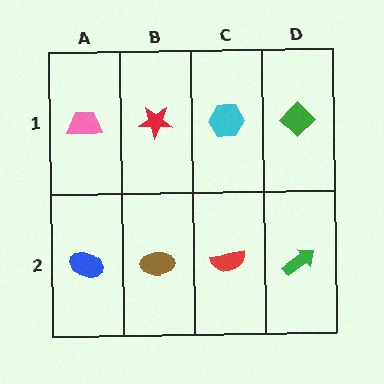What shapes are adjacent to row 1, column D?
A green arrow (row 2, column D), a cyan hexagon (row 1, column C).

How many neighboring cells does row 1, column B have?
3.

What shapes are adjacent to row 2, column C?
A cyan hexagon (row 1, column C), a brown ellipse (row 2, column B), a green arrow (row 2, column D).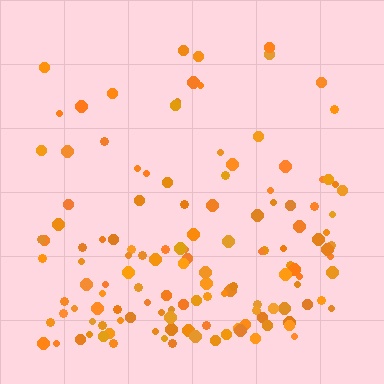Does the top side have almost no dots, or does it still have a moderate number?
Still a moderate number, just noticeably fewer than the bottom.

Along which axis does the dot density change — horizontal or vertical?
Vertical.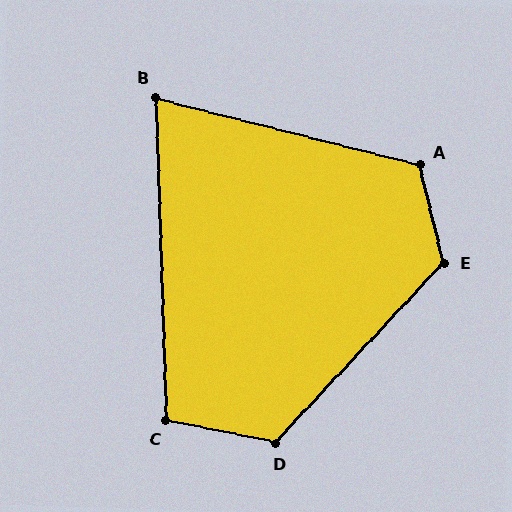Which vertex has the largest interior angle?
E, at approximately 123 degrees.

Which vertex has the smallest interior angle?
B, at approximately 74 degrees.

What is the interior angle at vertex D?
Approximately 122 degrees (obtuse).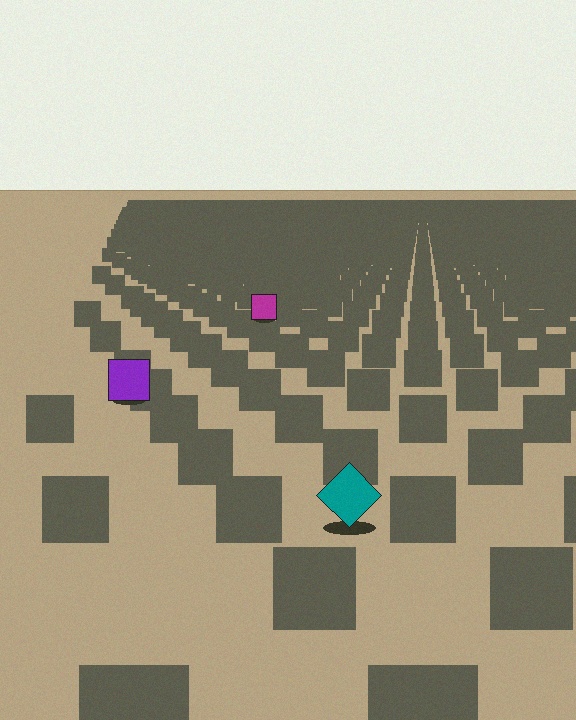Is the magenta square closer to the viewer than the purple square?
No. The purple square is closer — you can tell from the texture gradient: the ground texture is coarser near it.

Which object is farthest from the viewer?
The magenta square is farthest from the viewer. It appears smaller and the ground texture around it is denser.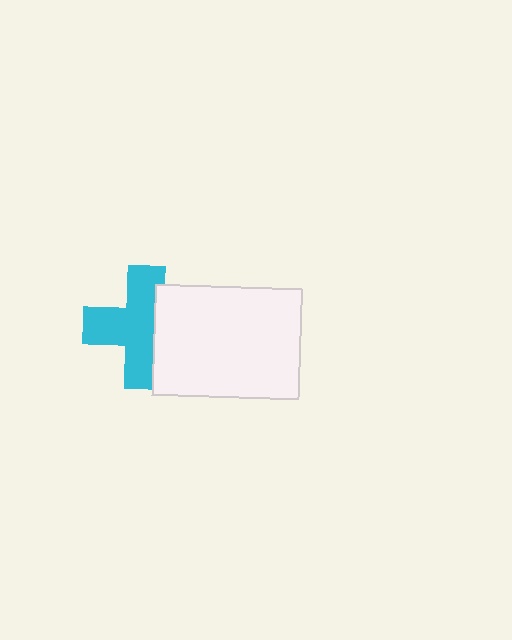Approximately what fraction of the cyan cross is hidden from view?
Roughly 34% of the cyan cross is hidden behind the white rectangle.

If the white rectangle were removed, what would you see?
You would see the complete cyan cross.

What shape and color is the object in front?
The object in front is a white rectangle.